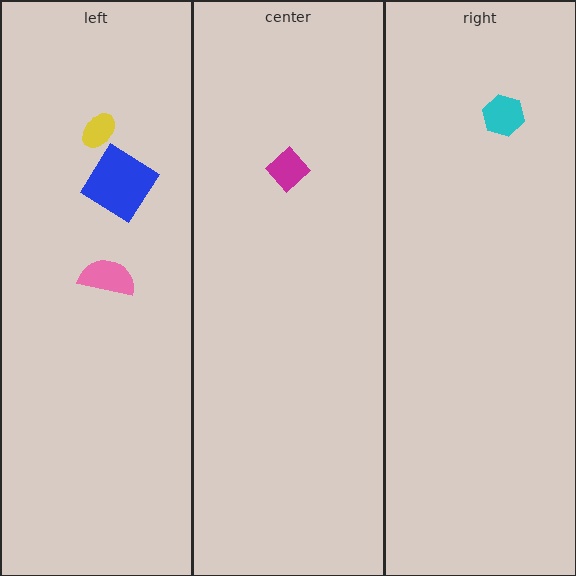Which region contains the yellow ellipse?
The left region.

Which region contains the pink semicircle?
The left region.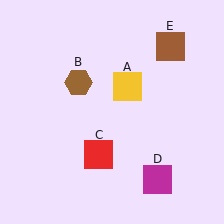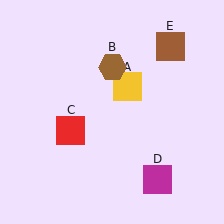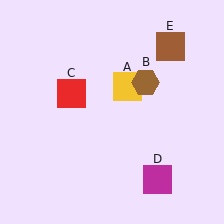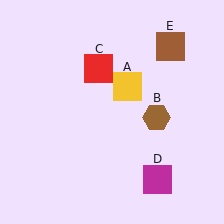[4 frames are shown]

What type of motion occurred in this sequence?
The brown hexagon (object B), red square (object C) rotated clockwise around the center of the scene.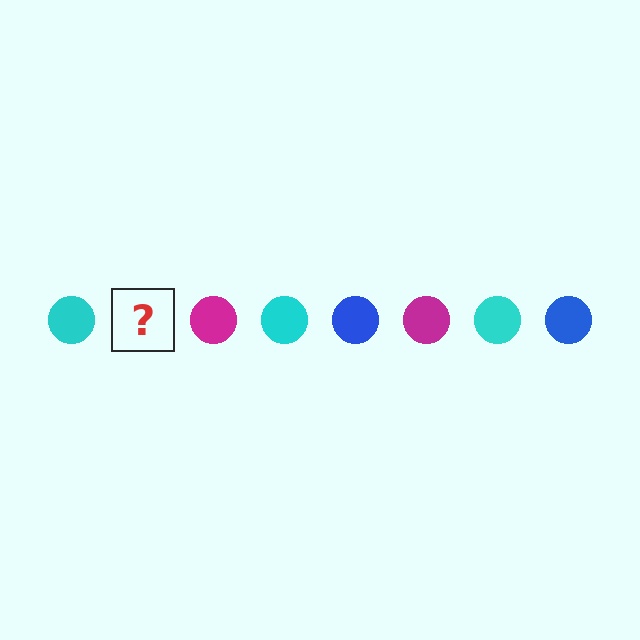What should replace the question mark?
The question mark should be replaced with a blue circle.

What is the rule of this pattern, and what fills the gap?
The rule is that the pattern cycles through cyan, blue, magenta circles. The gap should be filled with a blue circle.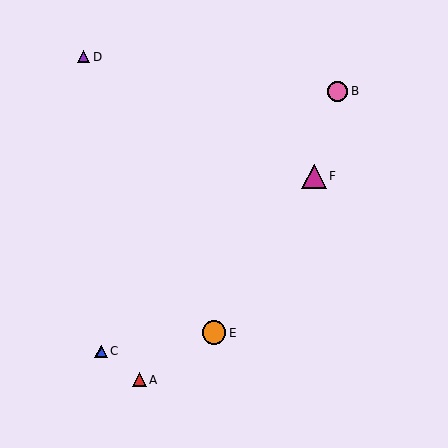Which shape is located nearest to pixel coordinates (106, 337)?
The blue triangle (labeled C) at (101, 351) is nearest to that location.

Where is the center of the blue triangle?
The center of the blue triangle is at (101, 351).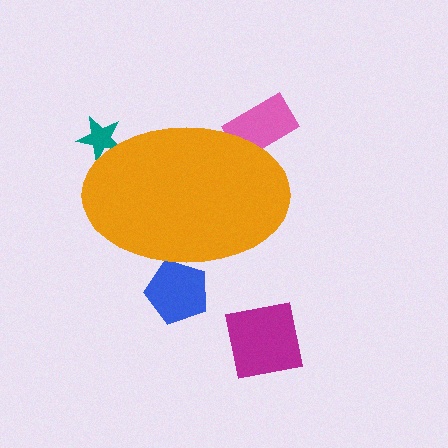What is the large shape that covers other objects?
An orange ellipse.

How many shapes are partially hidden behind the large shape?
3 shapes are partially hidden.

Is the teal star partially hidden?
Yes, the teal star is partially hidden behind the orange ellipse.